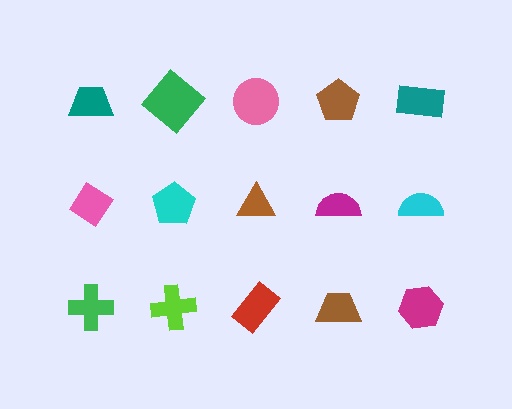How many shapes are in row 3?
5 shapes.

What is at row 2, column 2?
A cyan pentagon.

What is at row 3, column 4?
A brown trapezoid.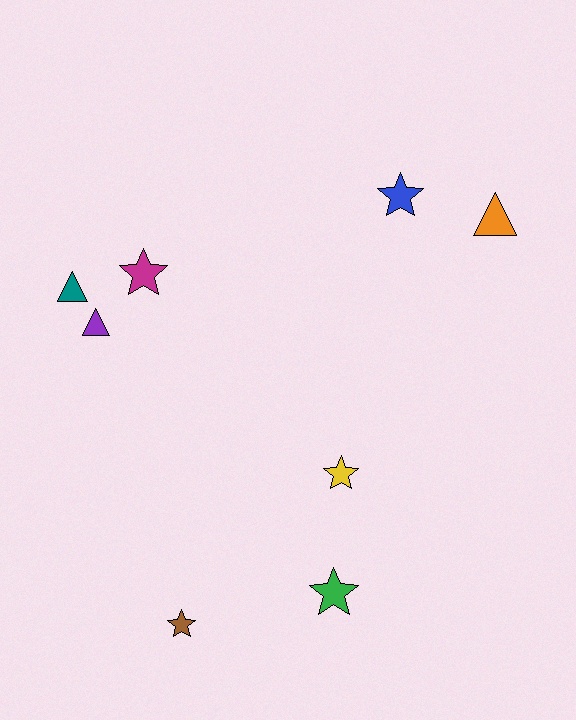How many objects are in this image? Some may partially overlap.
There are 8 objects.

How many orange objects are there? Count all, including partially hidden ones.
There is 1 orange object.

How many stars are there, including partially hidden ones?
There are 5 stars.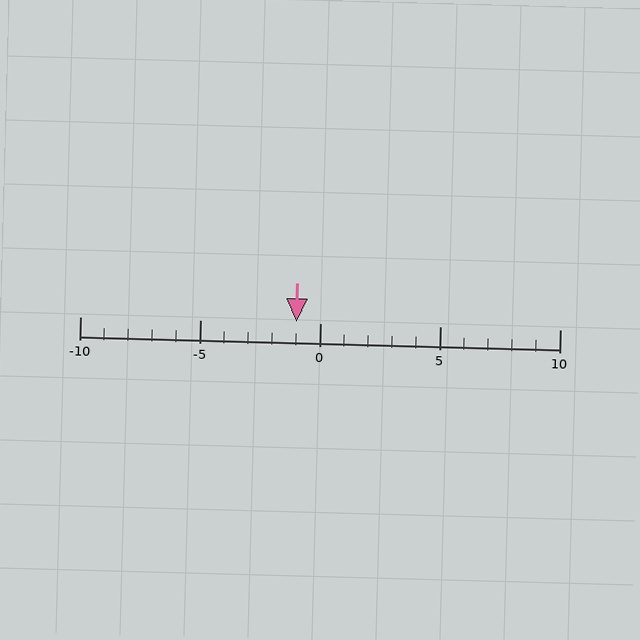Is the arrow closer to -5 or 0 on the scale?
The arrow is closer to 0.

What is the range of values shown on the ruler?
The ruler shows values from -10 to 10.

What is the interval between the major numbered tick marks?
The major tick marks are spaced 5 units apart.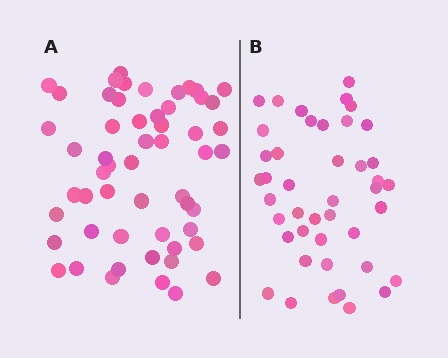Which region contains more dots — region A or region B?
Region A (the left region) has more dots.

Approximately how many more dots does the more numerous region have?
Region A has roughly 12 or so more dots than region B.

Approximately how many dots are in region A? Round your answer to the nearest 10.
About 60 dots. (The exact count is 55, which rounds to 60.)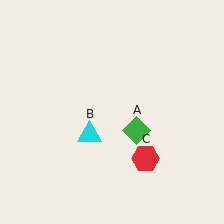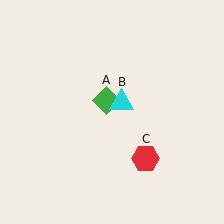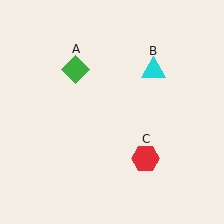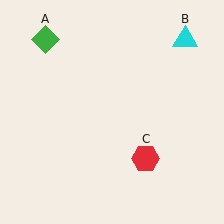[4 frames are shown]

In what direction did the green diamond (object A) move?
The green diamond (object A) moved up and to the left.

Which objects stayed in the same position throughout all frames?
Red hexagon (object C) remained stationary.